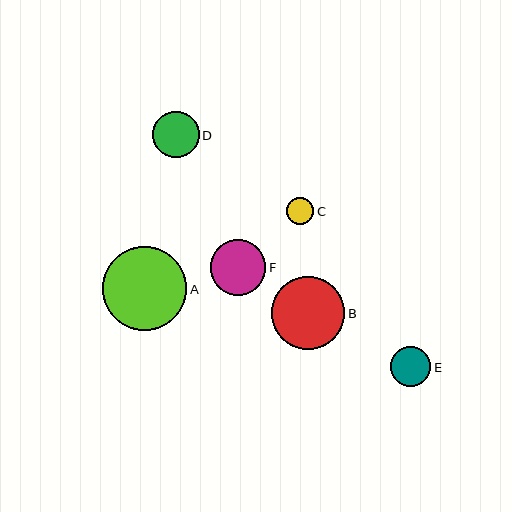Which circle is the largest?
Circle A is the largest with a size of approximately 84 pixels.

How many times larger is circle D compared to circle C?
Circle D is approximately 1.7 times the size of circle C.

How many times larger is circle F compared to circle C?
Circle F is approximately 2.0 times the size of circle C.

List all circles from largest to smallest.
From largest to smallest: A, B, F, D, E, C.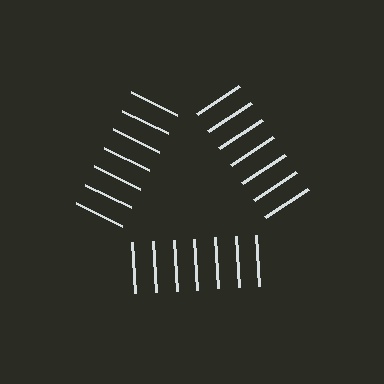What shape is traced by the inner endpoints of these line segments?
An illusory triangle — the line segments terminate on its edges but no continuous stroke is drawn.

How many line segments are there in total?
21 — 7 along each of the 3 edges.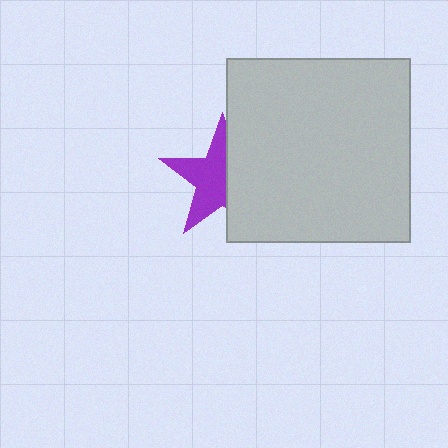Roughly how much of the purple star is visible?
About half of it is visible (roughly 55%).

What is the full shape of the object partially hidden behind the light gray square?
The partially hidden object is a purple star.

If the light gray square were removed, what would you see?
You would see the complete purple star.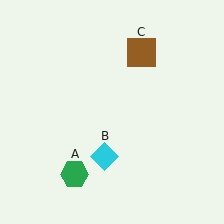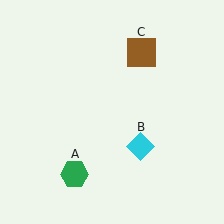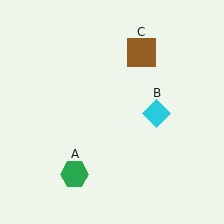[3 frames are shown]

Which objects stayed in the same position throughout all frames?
Green hexagon (object A) and brown square (object C) remained stationary.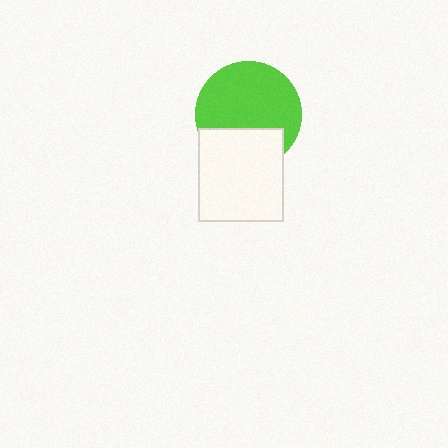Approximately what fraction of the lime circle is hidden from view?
Roughly 32% of the lime circle is hidden behind the white rectangle.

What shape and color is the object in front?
The object in front is a white rectangle.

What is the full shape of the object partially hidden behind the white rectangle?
The partially hidden object is a lime circle.